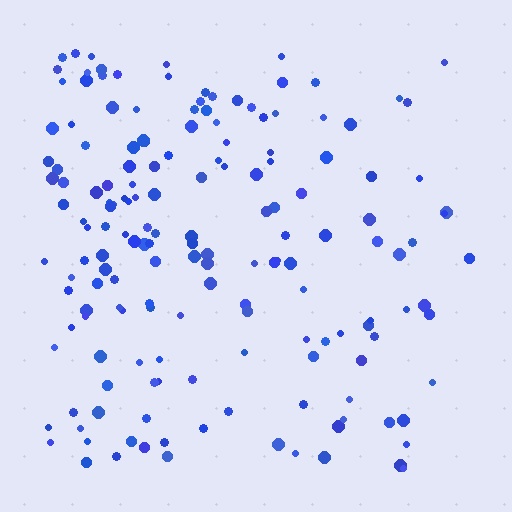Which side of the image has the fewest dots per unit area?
The right.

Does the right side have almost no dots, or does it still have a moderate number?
Still a moderate number, just noticeably fewer than the left.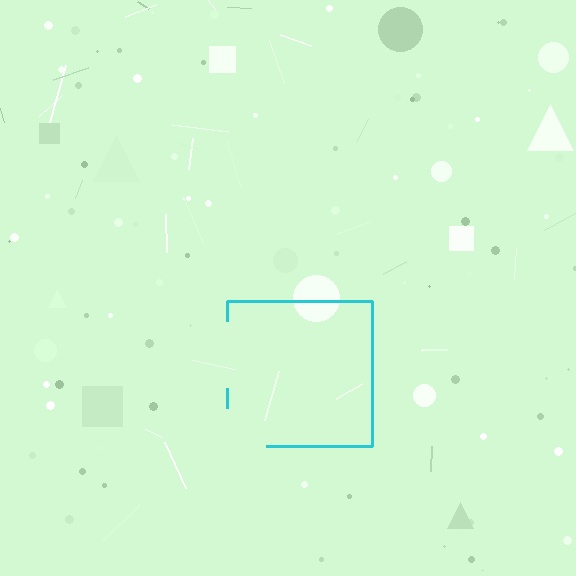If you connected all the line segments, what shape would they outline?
They would outline a square.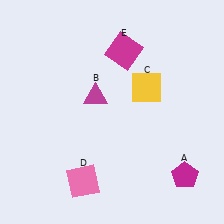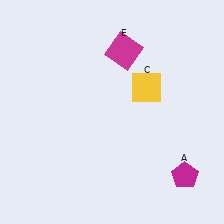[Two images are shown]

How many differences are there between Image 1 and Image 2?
There are 2 differences between the two images.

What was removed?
The magenta triangle (B), the pink square (D) were removed in Image 2.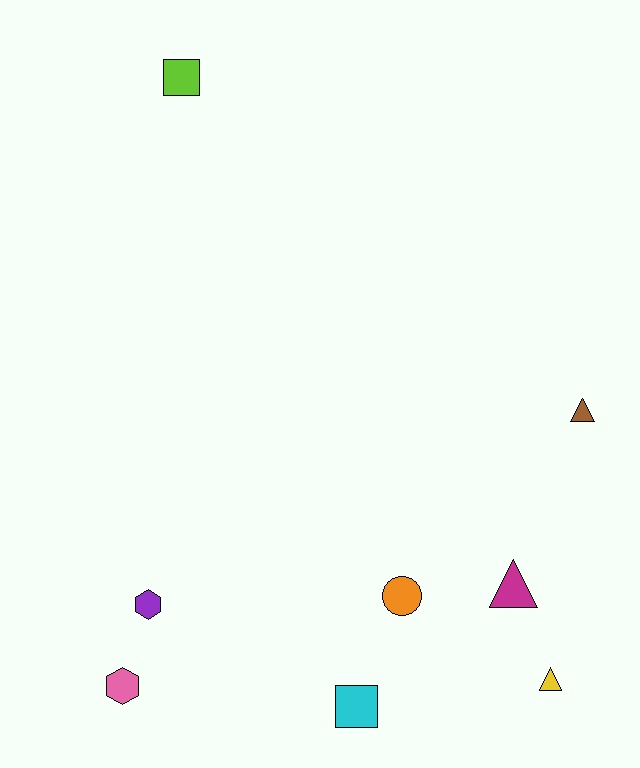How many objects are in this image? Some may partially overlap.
There are 8 objects.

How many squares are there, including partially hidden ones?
There are 2 squares.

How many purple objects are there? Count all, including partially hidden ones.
There is 1 purple object.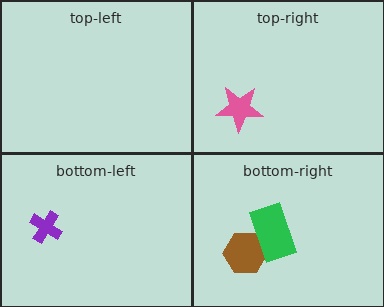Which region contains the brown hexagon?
The bottom-right region.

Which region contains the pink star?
The top-right region.